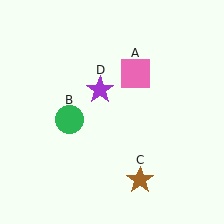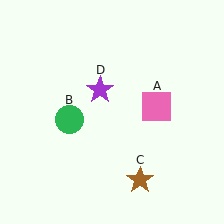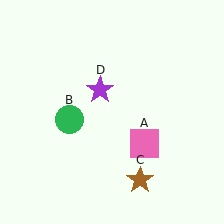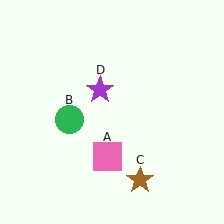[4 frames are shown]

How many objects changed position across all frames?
1 object changed position: pink square (object A).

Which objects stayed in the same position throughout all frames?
Green circle (object B) and brown star (object C) and purple star (object D) remained stationary.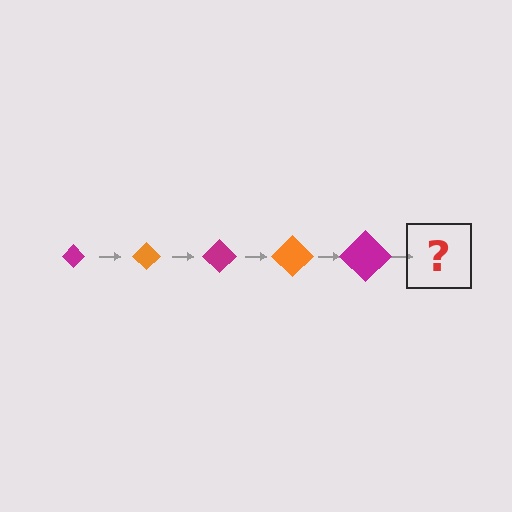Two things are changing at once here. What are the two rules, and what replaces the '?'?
The two rules are that the diamond grows larger each step and the color cycles through magenta and orange. The '?' should be an orange diamond, larger than the previous one.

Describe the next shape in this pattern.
It should be an orange diamond, larger than the previous one.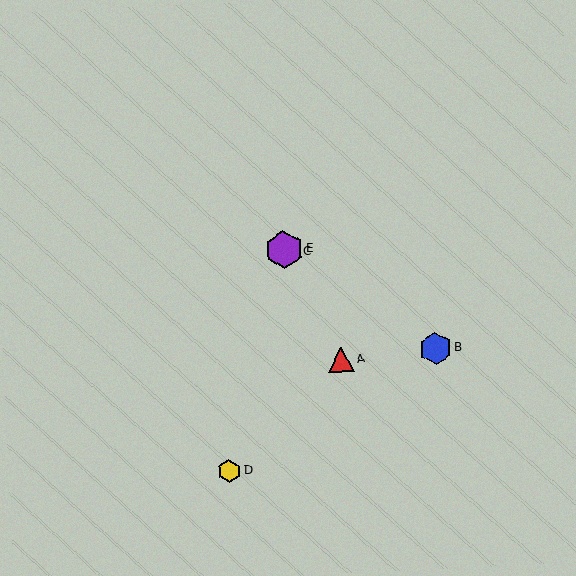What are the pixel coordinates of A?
Object A is at (341, 359).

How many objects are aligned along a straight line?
3 objects (A, C, E) are aligned along a straight line.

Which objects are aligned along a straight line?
Objects A, C, E are aligned along a straight line.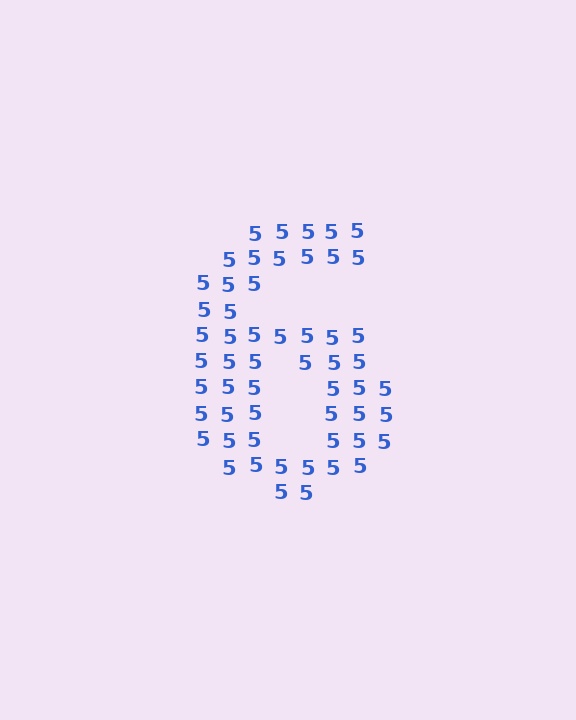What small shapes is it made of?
It is made of small digit 5's.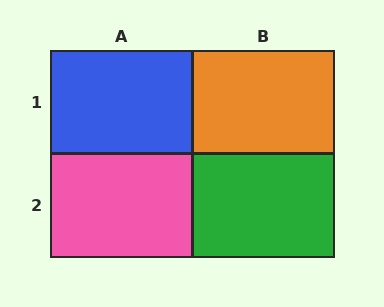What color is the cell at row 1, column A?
Blue.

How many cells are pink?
1 cell is pink.